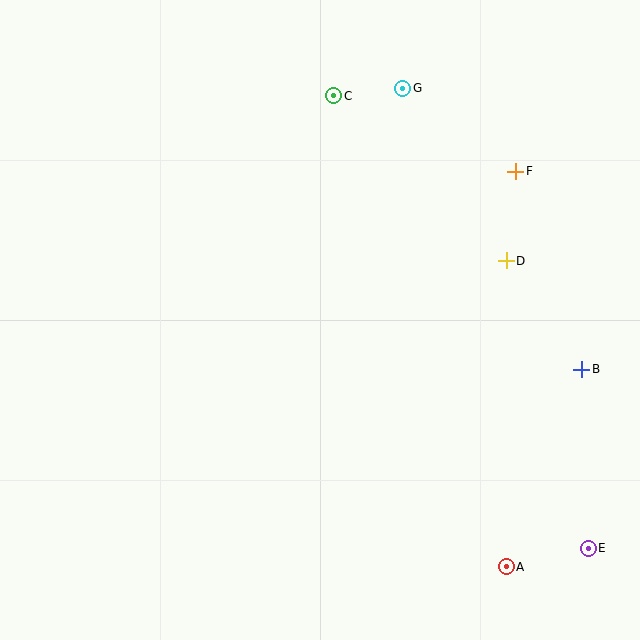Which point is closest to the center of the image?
Point D at (506, 261) is closest to the center.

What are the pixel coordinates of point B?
Point B is at (582, 369).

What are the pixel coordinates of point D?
Point D is at (506, 261).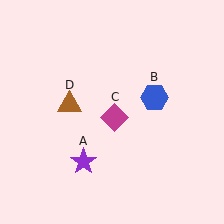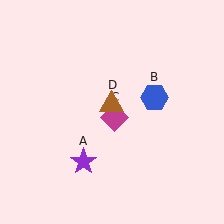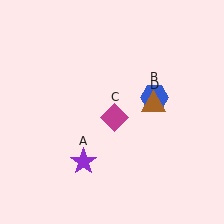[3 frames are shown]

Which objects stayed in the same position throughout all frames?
Purple star (object A) and blue hexagon (object B) and magenta diamond (object C) remained stationary.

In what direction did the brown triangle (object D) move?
The brown triangle (object D) moved right.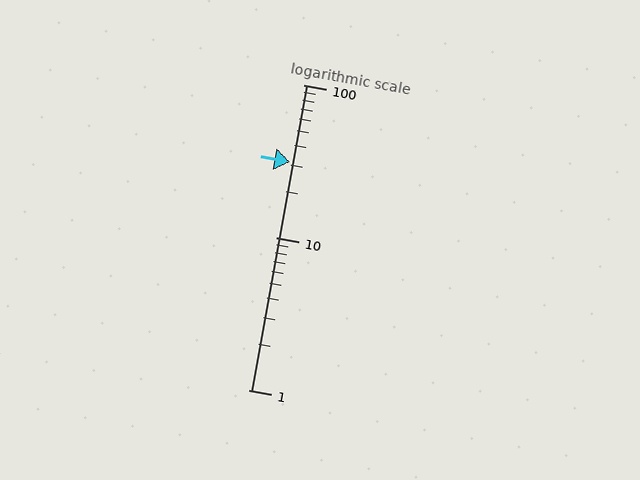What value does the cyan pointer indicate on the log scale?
The pointer indicates approximately 31.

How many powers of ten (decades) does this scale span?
The scale spans 2 decades, from 1 to 100.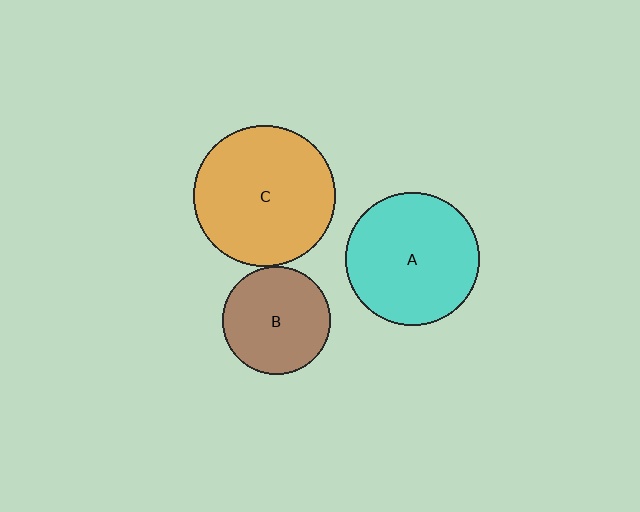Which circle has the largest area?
Circle C (orange).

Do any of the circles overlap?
No, none of the circles overlap.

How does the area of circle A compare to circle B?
Approximately 1.5 times.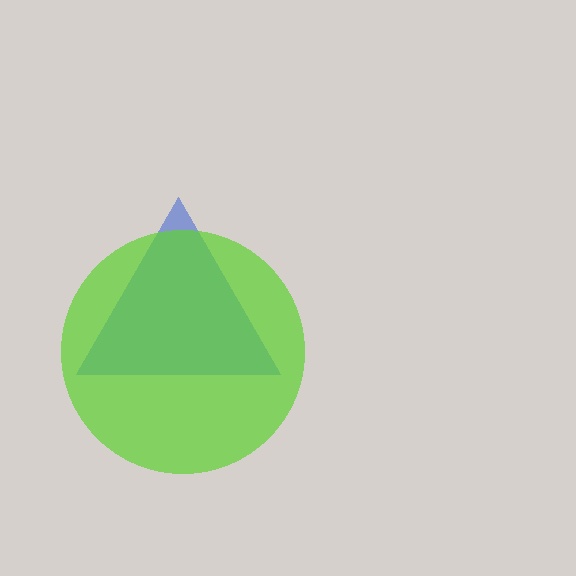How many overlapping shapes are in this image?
There are 2 overlapping shapes in the image.